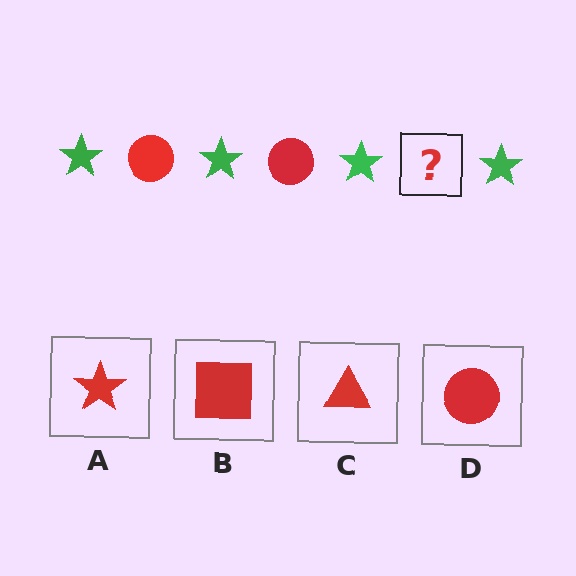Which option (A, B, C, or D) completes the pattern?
D.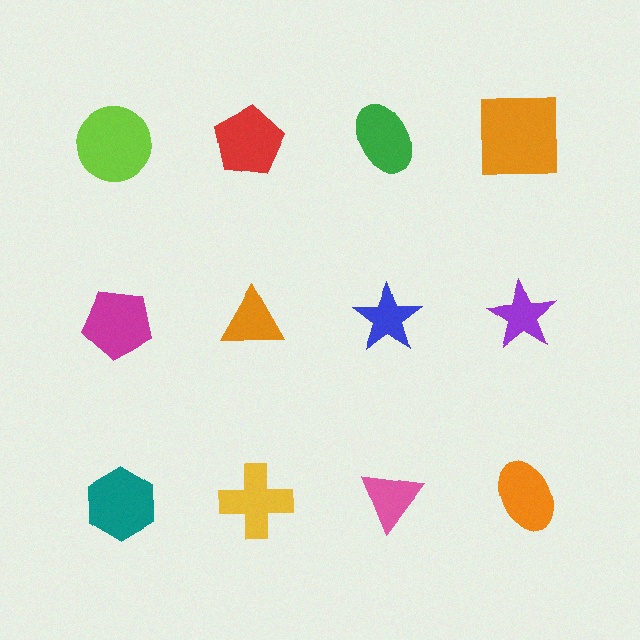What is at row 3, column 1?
A teal hexagon.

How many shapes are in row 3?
4 shapes.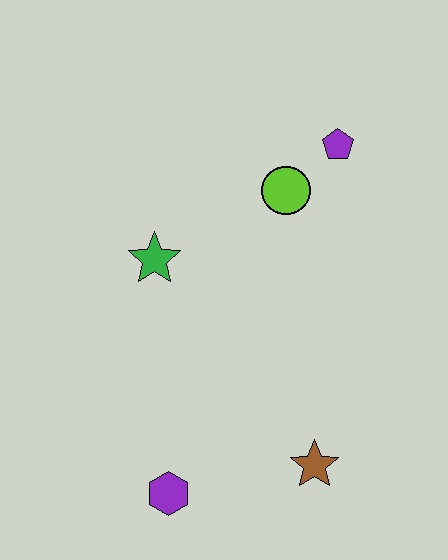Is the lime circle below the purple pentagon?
Yes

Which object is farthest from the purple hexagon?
The purple pentagon is farthest from the purple hexagon.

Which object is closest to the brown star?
The purple hexagon is closest to the brown star.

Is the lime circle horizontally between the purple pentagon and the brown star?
No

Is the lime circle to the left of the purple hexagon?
No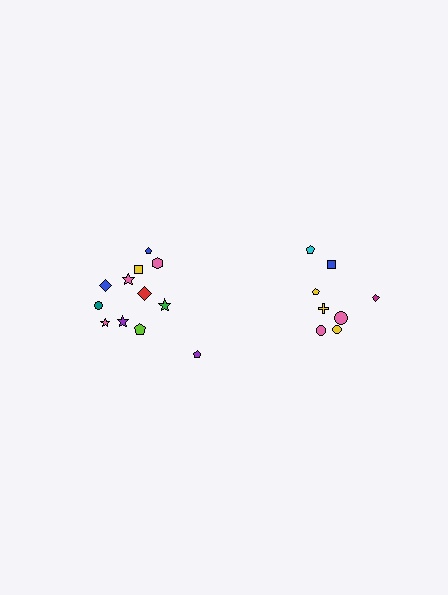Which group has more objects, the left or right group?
The left group.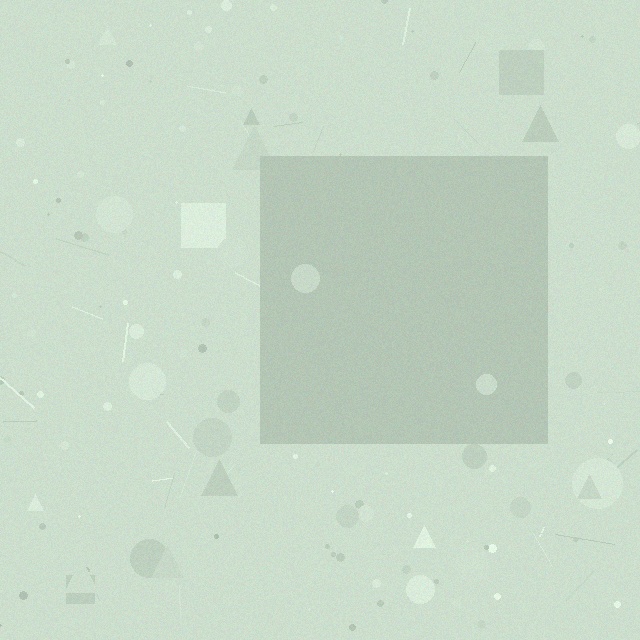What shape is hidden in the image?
A square is hidden in the image.